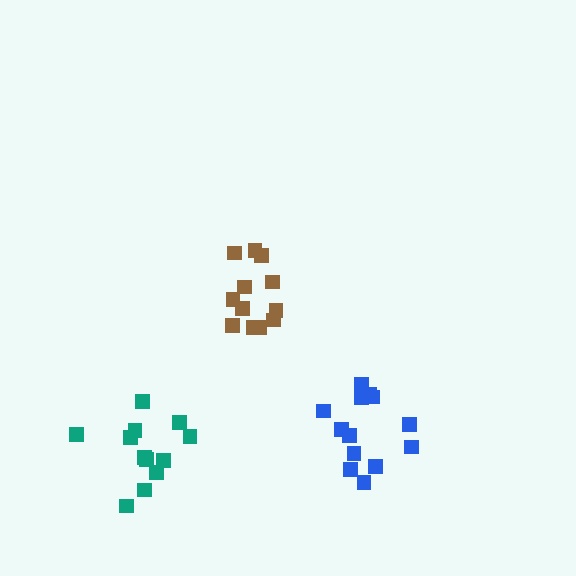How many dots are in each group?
Group 1: 12 dots, Group 2: 13 dots, Group 3: 12 dots (37 total).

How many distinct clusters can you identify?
There are 3 distinct clusters.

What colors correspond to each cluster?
The clusters are colored: brown, blue, teal.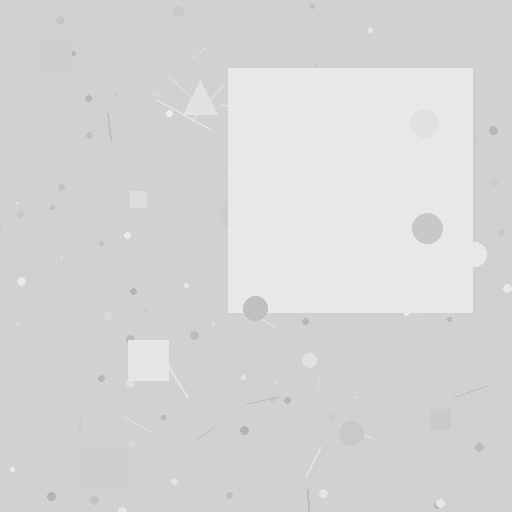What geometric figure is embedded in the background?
A square is embedded in the background.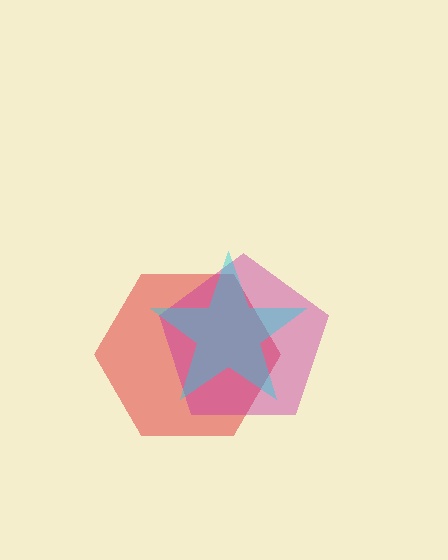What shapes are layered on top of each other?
The layered shapes are: a red hexagon, a magenta pentagon, a cyan star.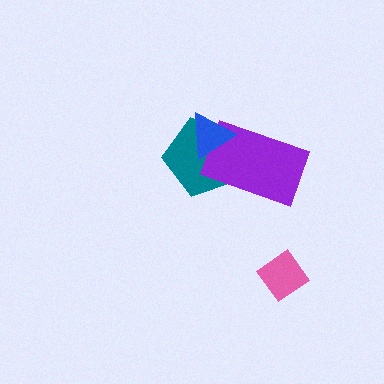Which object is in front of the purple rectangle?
The blue triangle is in front of the purple rectangle.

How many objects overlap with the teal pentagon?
2 objects overlap with the teal pentagon.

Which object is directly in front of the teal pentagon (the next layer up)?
The purple rectangle is directly in front of the teal pentagon.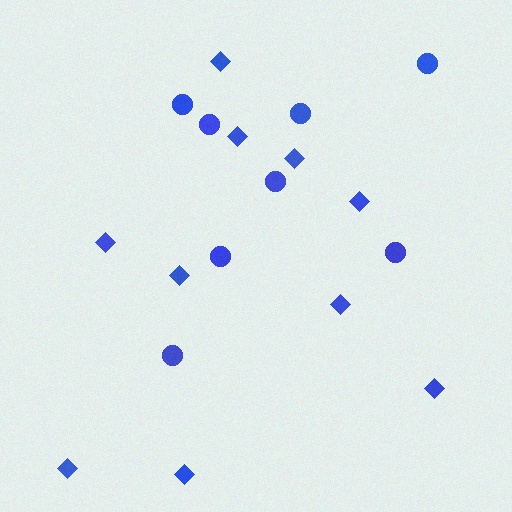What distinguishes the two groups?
There are 2 groups: one group of diamonds (10) and one group of circles (8).